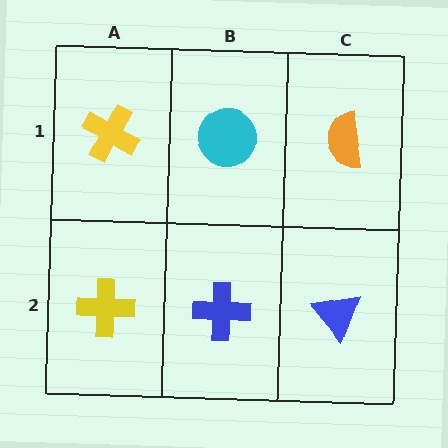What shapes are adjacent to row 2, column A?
A yellow cross (row 1, column A), a blue cross (row 2, column B).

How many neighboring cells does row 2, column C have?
2.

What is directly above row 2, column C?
An orange semicircle.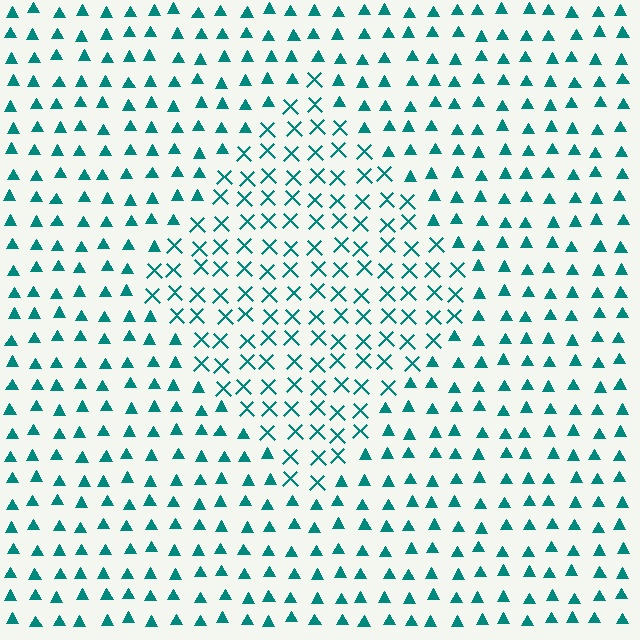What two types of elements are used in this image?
The image uses X marks inside the diamond region and triangles outside it.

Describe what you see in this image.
The image is filled with small teal elements arranged in a uniform grid. A diamond-shaped region contains X marks, while the surrounding area contains triangles. The boundary is defined purely by the change in element shape.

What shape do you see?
I see a diamond.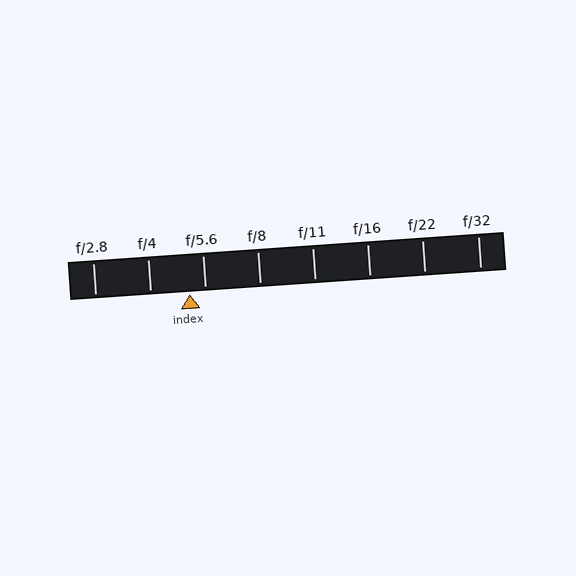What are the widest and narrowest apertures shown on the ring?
The widest aperture shown is f/2.8 and the narrowest is f/32.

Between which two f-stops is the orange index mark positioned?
The index mark is between f/4 and f/5.6.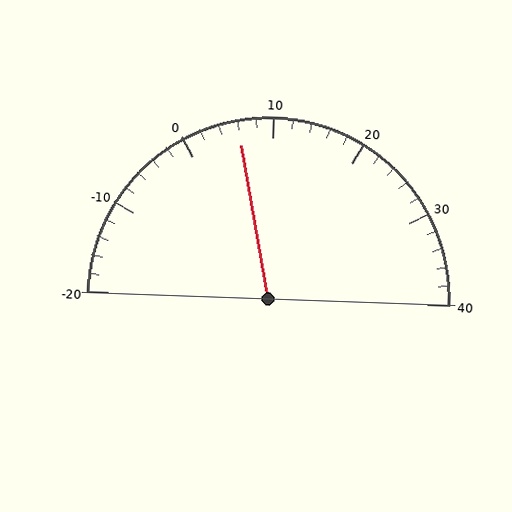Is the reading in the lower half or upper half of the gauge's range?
The reading is in the lower half of the range (-20 to 40).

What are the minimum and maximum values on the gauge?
The gauge ranges from -20 to 40.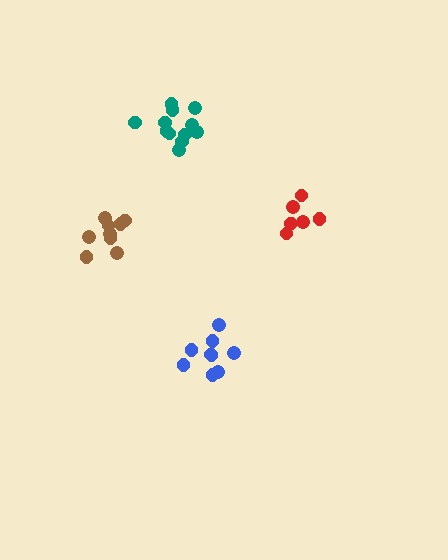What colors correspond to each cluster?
The clusters are colored: brown, teal, blue, red.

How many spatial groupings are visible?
There are 4 spatial groupings.